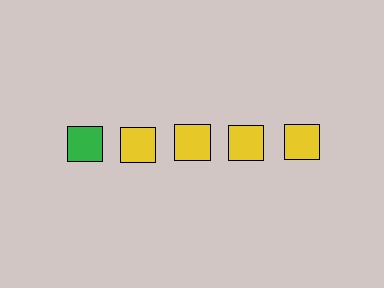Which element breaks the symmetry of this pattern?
The green square in the top row, leftmost column breaks the symmetry. All other shapes are yellow squares.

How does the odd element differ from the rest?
It has a different color: green instead of yellow.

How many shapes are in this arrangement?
There are 5 shapes arranged in a grid pattern.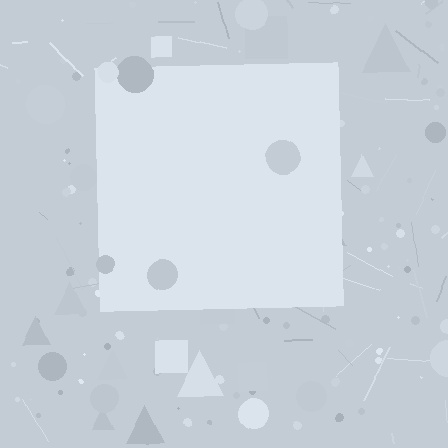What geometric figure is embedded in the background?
A square is embedded in the background.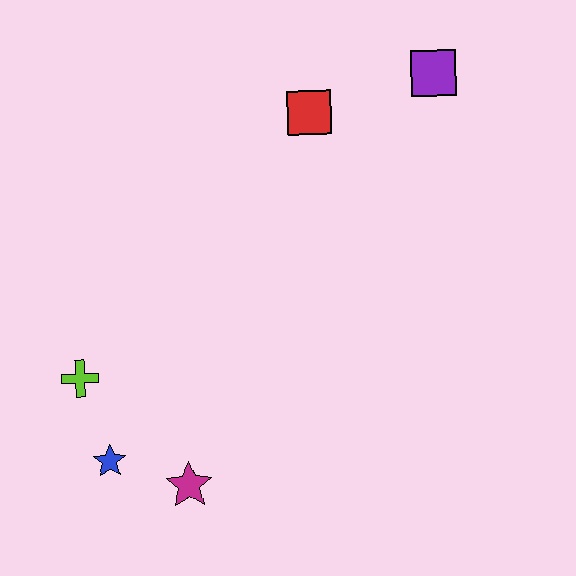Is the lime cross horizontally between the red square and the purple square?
No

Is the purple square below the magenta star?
No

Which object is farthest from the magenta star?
The purple square is farthest from the magenta star.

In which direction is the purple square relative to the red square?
The purple square is to the right of the red square.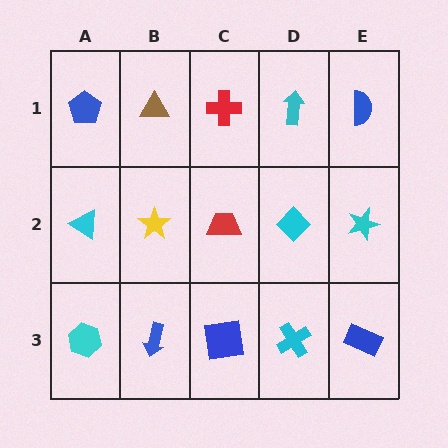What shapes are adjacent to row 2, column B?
A brown triangle (row 1, column B), a blue arrow (row 3, column B), a cyan triangle (row 2, column A), a red trapezoid (row 2, column C).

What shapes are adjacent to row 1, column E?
A cyan star (row 2, column E), a cyan arrow (row 1, column D).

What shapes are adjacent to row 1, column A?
A cyan triangle (row 2, column A), a brown triangle (row 1, column B).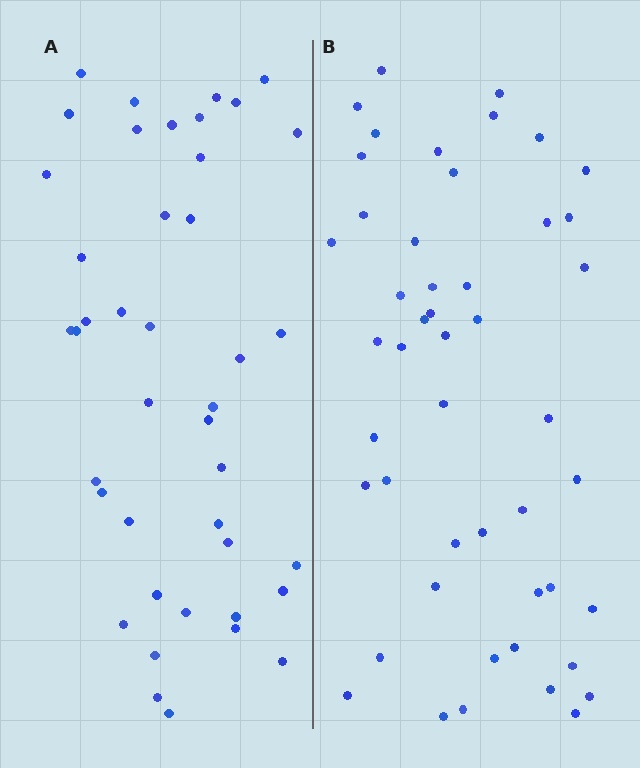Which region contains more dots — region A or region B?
Region B (the right region) has more dots.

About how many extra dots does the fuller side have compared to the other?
Region B has about 6 more dots than region A.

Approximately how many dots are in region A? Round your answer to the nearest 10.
About 40 dots. (The exact count is 42, which rounds to 40.)